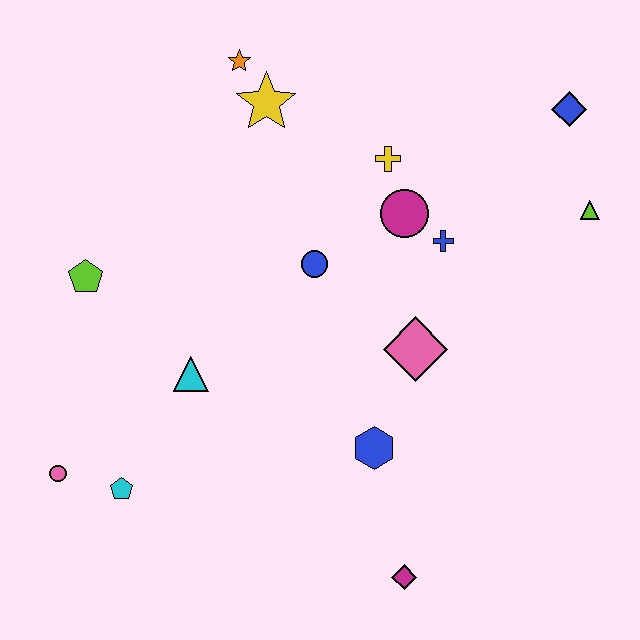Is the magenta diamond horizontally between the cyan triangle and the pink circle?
No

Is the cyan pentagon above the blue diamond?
No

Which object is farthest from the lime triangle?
The pink circle is farthest from the lime triangle.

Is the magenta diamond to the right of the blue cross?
No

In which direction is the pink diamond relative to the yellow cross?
The pink diamond is below the yellow cross.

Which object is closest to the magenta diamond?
The blue hexagon is closest to the magenta diamond.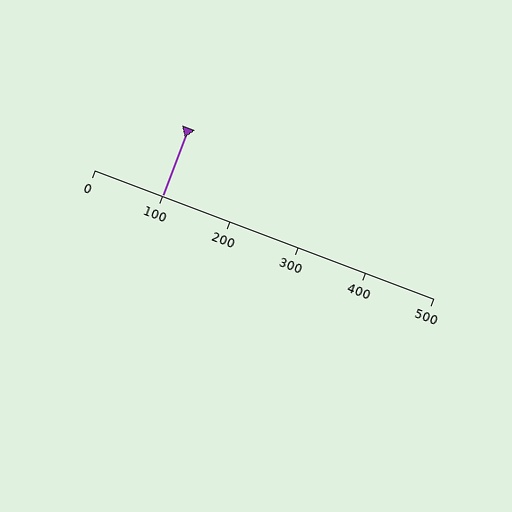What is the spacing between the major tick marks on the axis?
The major ticks are spaced 100 apart.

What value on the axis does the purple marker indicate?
The marker indicates approximately 100.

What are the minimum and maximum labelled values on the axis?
The axis runs from 0 to 500.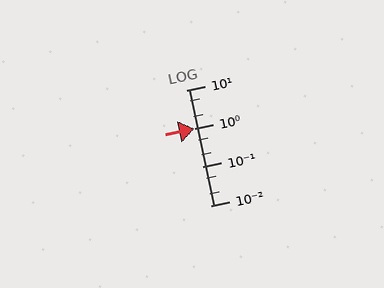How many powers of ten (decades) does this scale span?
The scale spans 3 decades, from 0.01 to 10.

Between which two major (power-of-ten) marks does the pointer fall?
The pointer is between 0.1 and 1.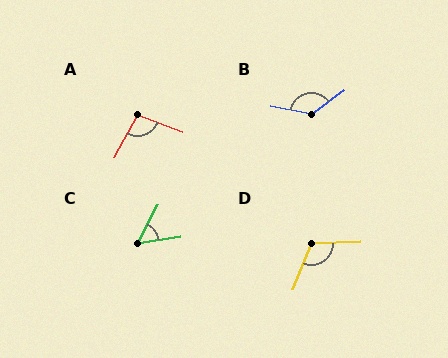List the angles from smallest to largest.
C (53°), A (97°), D (114°), B (132°).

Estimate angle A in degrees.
Approximately 97 degrees.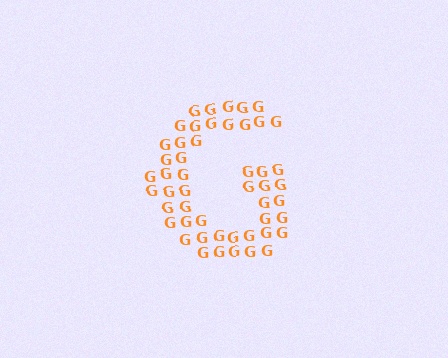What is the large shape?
The large shape is the letter G.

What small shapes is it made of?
It is made of small letter G's.